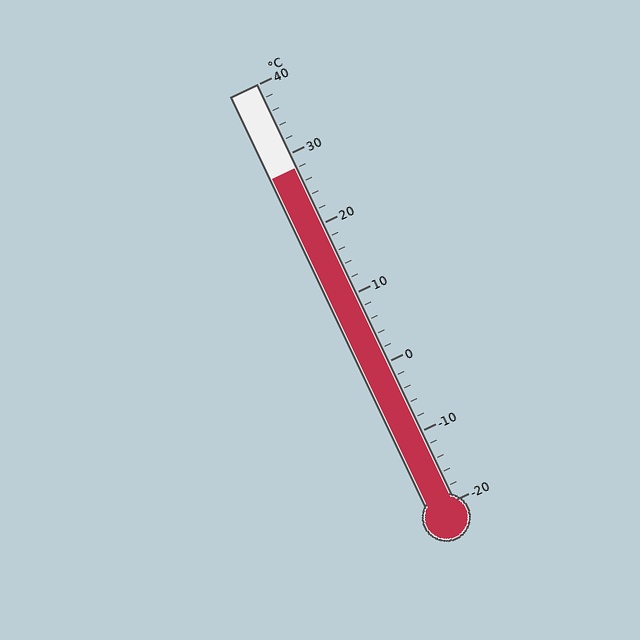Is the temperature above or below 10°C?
The temperature is above 10°C.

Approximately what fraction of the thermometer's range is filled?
The thermometer is filled to approximately 80% of its range.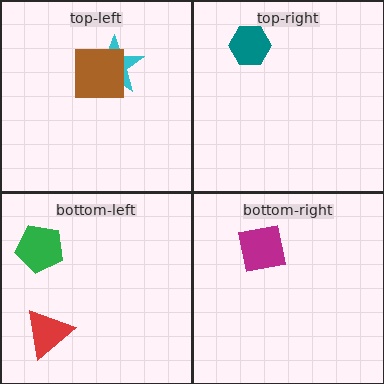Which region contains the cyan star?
The top-left region.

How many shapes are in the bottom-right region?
1.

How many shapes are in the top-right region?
1.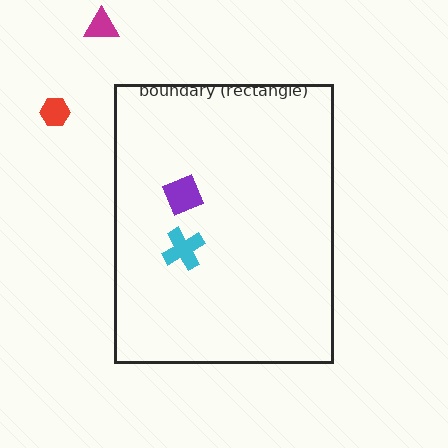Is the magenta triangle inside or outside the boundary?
Outside.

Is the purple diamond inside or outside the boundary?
Inside.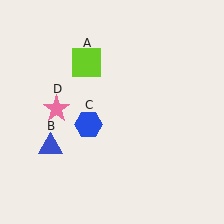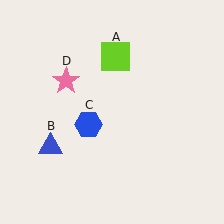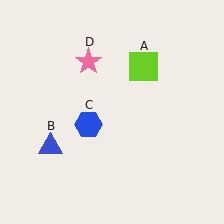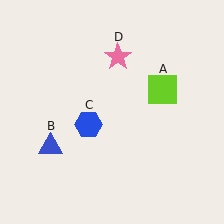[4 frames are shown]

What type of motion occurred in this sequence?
The lime square (object A), pink star (object D) rotated clockwise around the center of the scene.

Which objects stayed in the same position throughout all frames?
Blue triangle (object B) and blue hexagon (object C) remained stationary.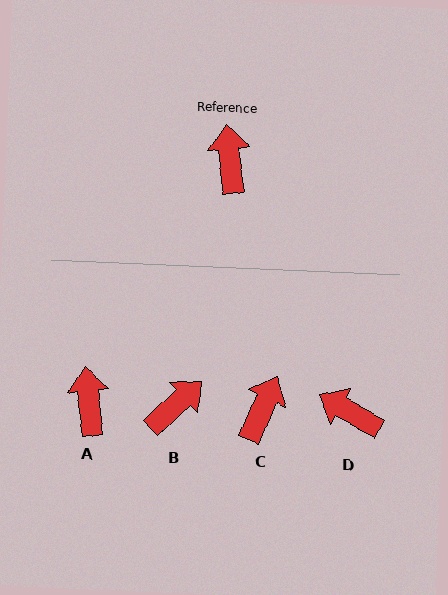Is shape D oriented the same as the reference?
No, it is off by about 54 degrees.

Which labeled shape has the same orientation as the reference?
A.